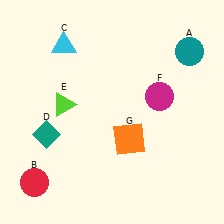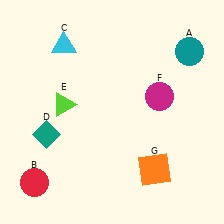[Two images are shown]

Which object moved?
The orange square (G) moved down.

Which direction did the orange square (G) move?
The orange square (G) moved down.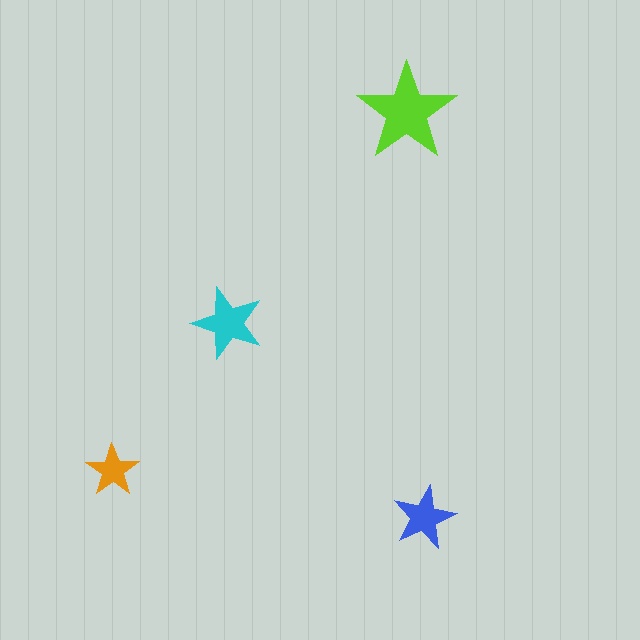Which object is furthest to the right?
The blue star is rightmost.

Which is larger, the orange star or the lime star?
The lime one.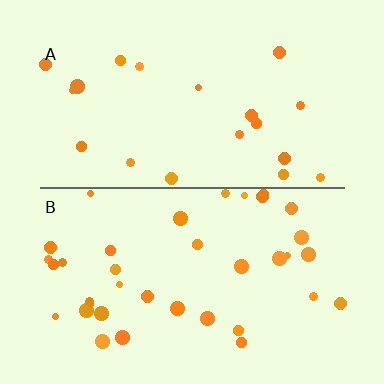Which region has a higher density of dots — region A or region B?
B (the bottom).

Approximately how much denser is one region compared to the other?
Approximately 1.9× — region B over region A.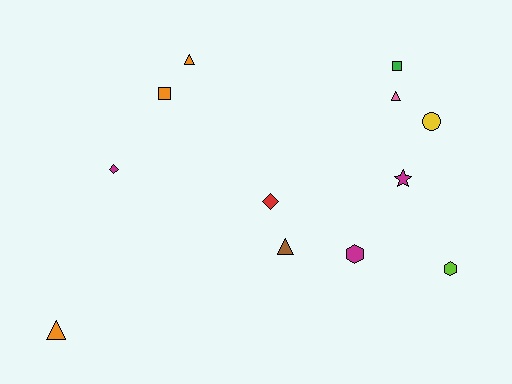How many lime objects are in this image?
There is 1 lime object.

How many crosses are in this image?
There are no crosses.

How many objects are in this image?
There are 12 objects.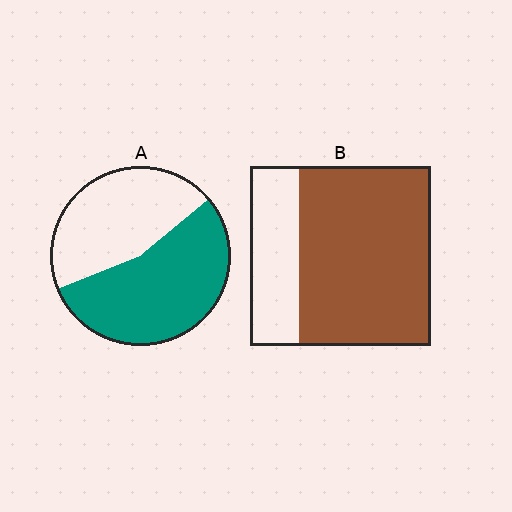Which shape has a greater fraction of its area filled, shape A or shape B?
Shape B.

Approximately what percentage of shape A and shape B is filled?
A is approximately 55% and B is approximately 75%.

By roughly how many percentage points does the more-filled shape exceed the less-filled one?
By roughly 20 percentage points (B over A).